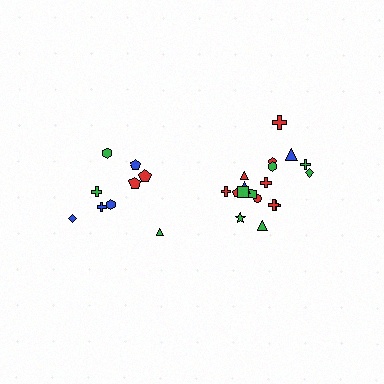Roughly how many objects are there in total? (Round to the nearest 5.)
Roughly 30 objects in total.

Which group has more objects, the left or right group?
The right group.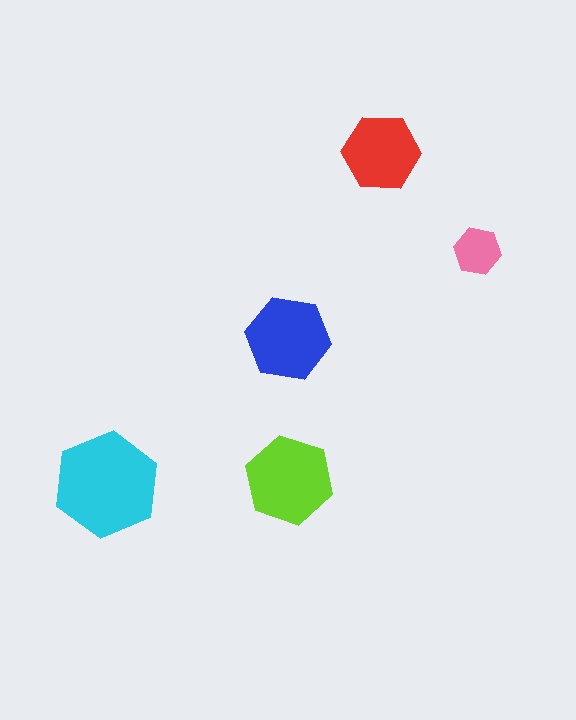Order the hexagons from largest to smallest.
the cyan one, the lime one, the blue one, the red one, the pink one.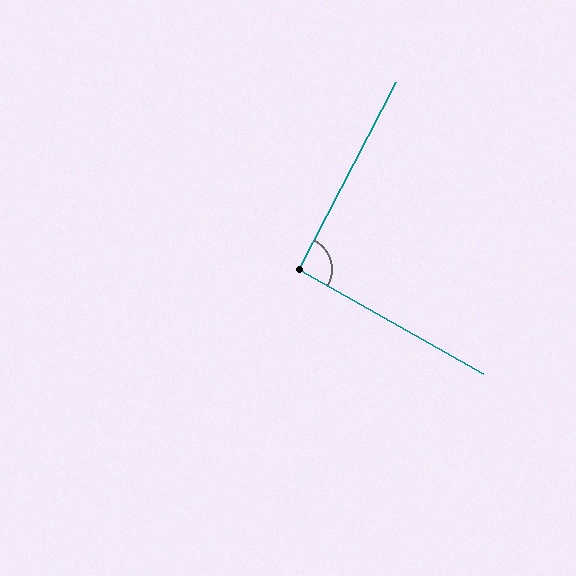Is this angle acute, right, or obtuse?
It is approximately a right angle.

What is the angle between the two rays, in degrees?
Approximately 92 degrees.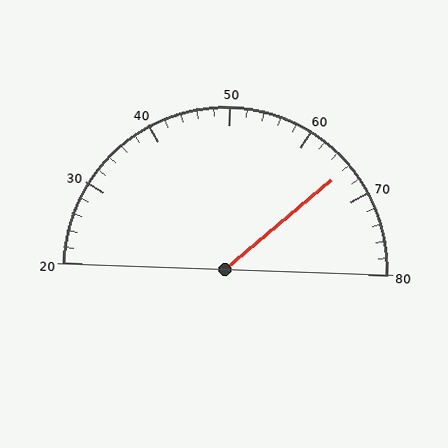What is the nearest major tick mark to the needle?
The nearest major tick mark is 70.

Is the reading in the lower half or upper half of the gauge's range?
The reading is in the upper half of the range (20 to 80).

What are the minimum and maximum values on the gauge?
The gauge ranges from 20 to 80.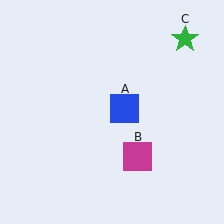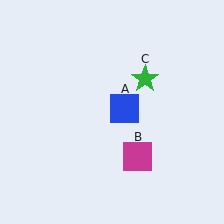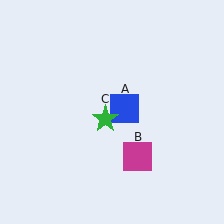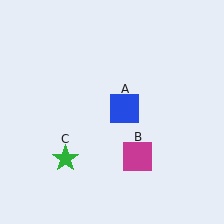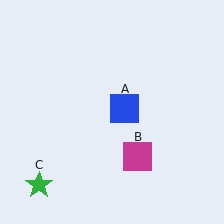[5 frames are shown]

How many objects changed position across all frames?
1 object changed position: green star (object C).